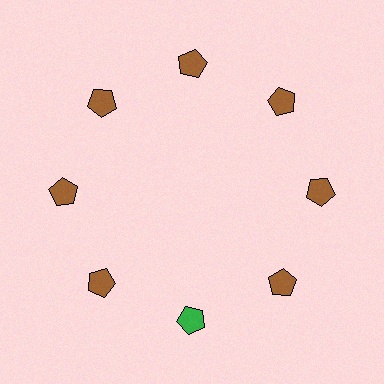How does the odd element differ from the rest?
It has a different color: green instead of brown.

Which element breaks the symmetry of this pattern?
The green pentagon at roughly the 6 o'clock position breaks the symmetry. All other shapes are brown pentagons.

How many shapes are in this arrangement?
There are 8 shapes arranged in a ring pattern.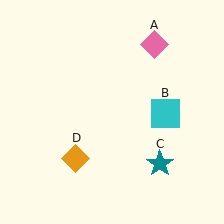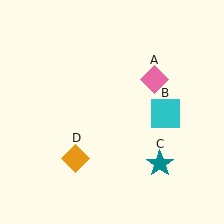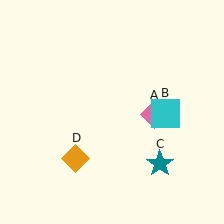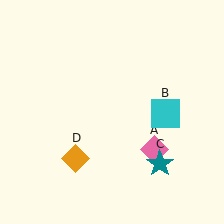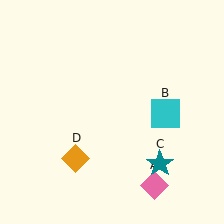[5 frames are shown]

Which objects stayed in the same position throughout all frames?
Cyan square (object B) and teal star (object C) and orange diamond (object D) remained stationary.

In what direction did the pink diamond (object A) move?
The pink diamond (object A) moved down.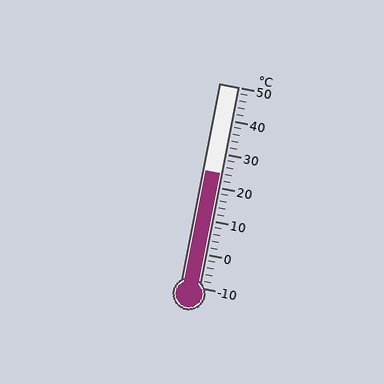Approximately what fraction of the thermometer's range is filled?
The thermometer is filled to approximately 55% of its range.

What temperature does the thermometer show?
The thermometer shows approximately 24°C.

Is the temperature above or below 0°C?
The temperature is above 0°C.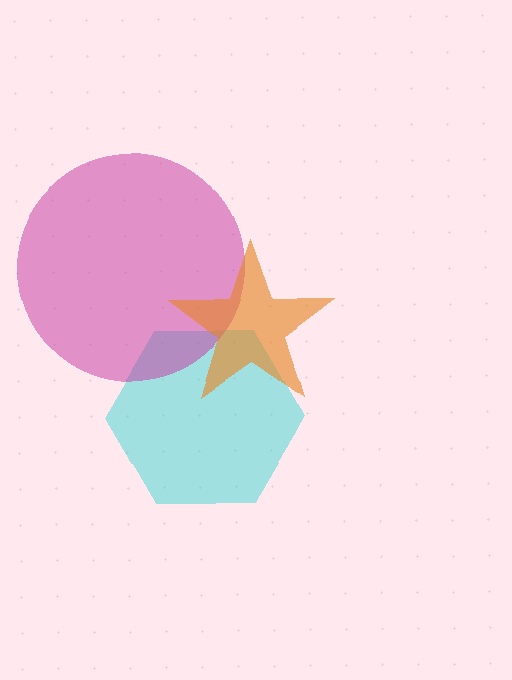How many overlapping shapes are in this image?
There are 3 overlapping shapes in the image.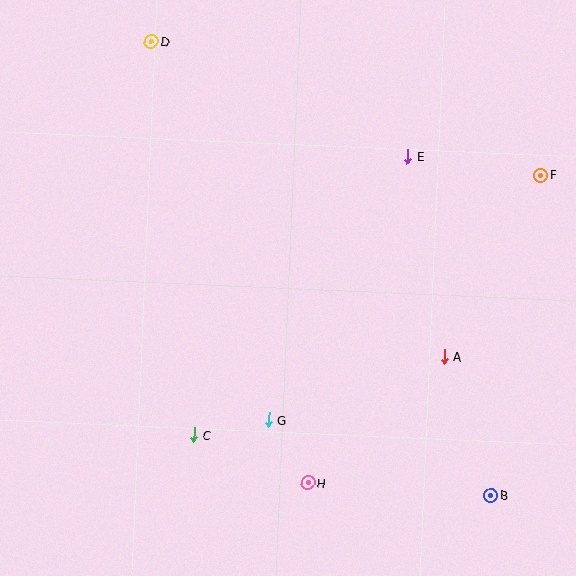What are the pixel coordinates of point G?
Point G is at (269, 420).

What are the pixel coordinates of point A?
Point A is at (444, 357).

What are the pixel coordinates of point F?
Point F is at (541, 175).